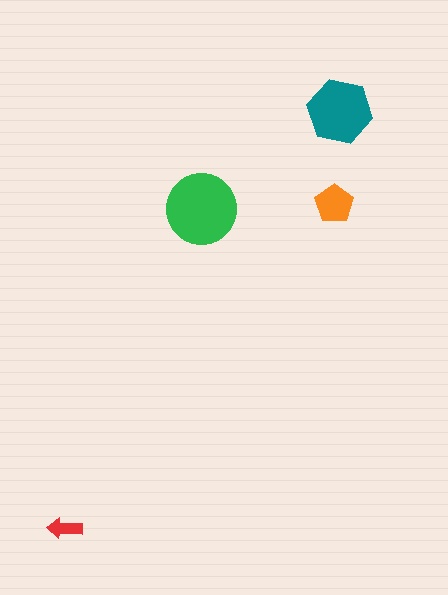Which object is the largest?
The green circle.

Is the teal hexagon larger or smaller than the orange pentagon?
Larger.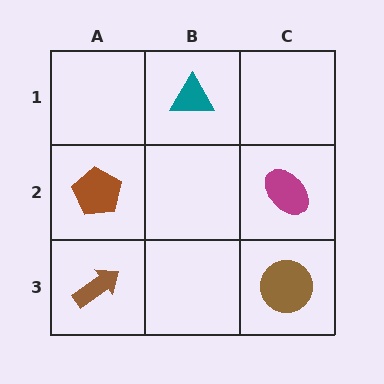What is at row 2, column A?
A brown pentagon.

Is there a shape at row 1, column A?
No, that cell is empty.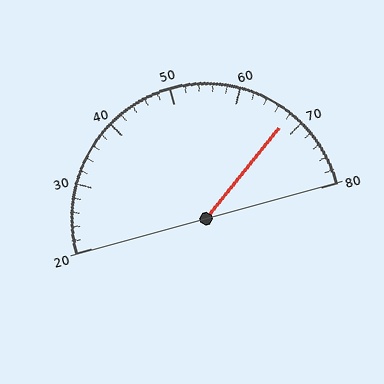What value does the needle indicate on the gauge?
The needle indicates approximately 68.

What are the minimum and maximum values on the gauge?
The gauge ranges from 20 to 80.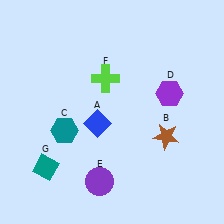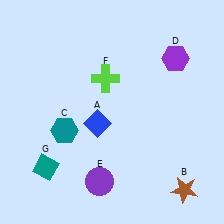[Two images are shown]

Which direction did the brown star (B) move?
The brown star (B) moved down.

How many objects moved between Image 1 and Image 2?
2 objects moved between the two images.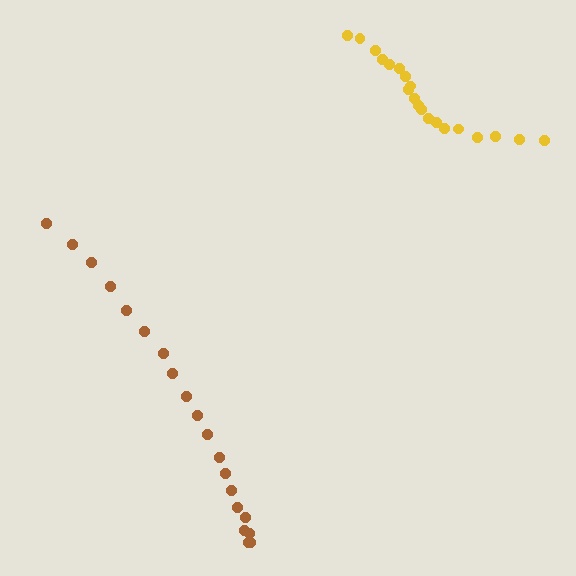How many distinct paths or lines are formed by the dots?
There are 2 distinct paths.